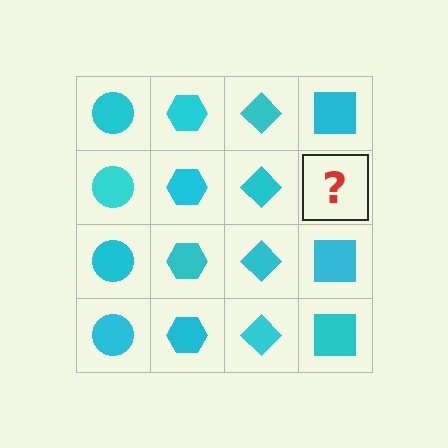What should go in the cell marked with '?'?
The missing cell should contain a cyan square.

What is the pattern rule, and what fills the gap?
The rule is that each column has a consistent shape. The gap should be filled with a cyan square.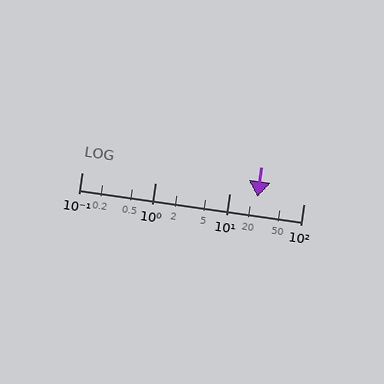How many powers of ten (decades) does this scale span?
The scale spans 3 decades, from 0.1 to 100.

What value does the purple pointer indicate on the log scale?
The pointer indicates approximately 24.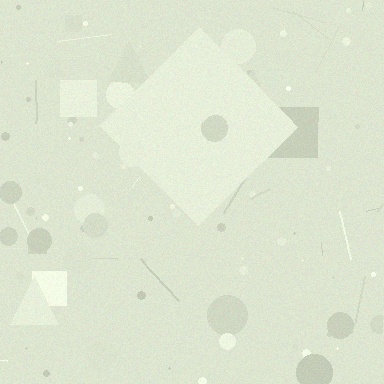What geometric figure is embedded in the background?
A diamond is embedded in the background.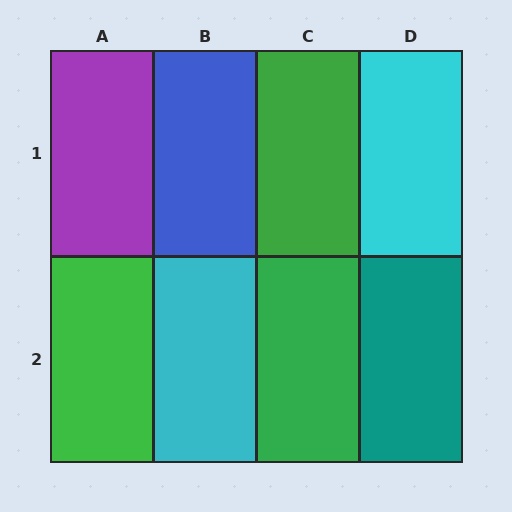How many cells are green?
3 cells are green.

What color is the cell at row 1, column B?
Blue.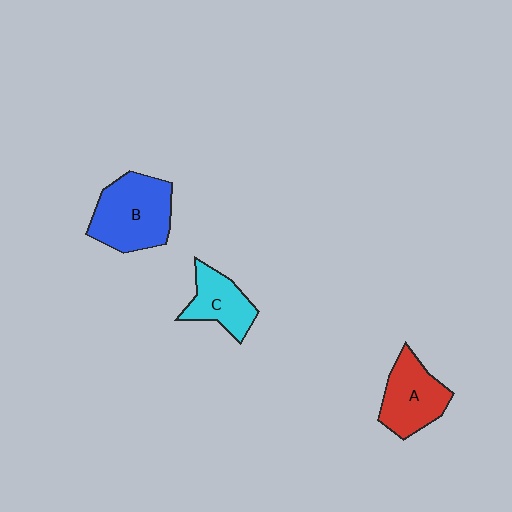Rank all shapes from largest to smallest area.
From largest to smallest: B (blue), A (red), C (cyan).